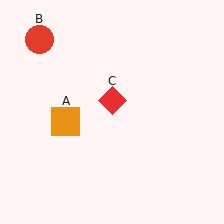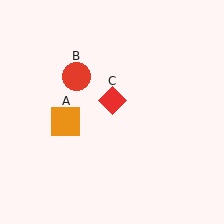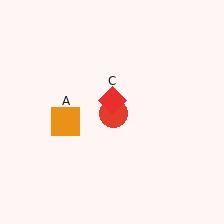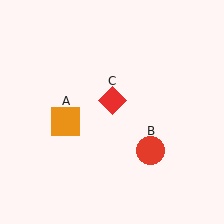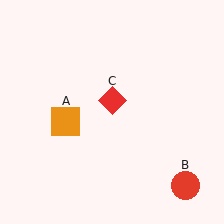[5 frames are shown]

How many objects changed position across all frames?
1 object changed position: red circle (object B).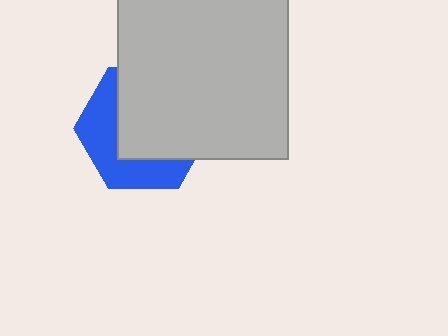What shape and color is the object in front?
The object in front is a light gray square.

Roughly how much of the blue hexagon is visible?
A small part of it is visible (roughly 42%).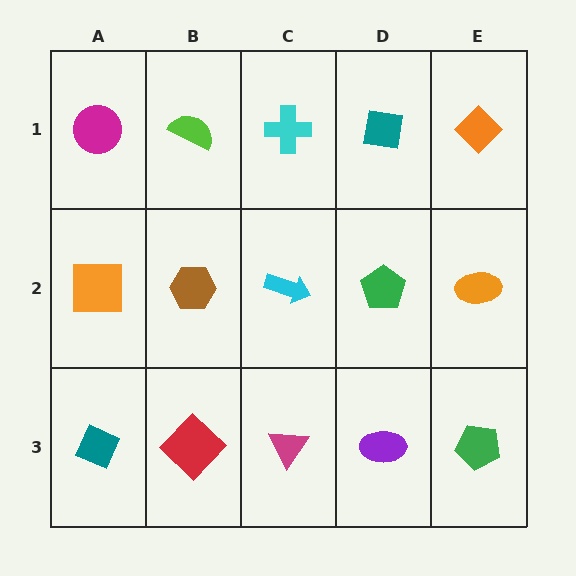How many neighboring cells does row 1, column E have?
2.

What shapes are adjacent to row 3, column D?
A green pentagon (row 2, column D), a magenta triangle (row 3, column C), a green pentagon (row 3, column E).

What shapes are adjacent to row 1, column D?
A green pentagon (row 2, column D), a cyan cross (row 1, column C), an orange diamond (row 1, column E).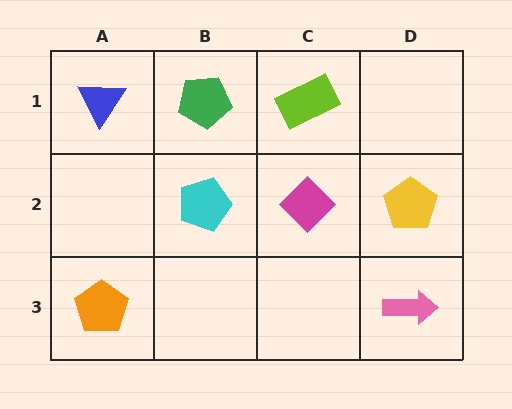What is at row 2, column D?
A yellow pentagon.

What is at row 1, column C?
A lime rectangle.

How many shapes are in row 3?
2 shapes.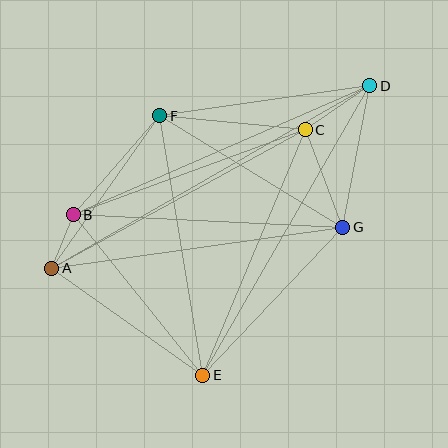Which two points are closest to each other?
Points A and B are closest to each other.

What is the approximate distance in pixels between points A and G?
The distance between A and G is approximately 294 pixels.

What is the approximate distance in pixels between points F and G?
The distance between F and G is approximately 214 pixels.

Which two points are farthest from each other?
Points A and D are farthest from each other.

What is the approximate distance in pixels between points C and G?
The distance between C and G is approximately 104 pixels.